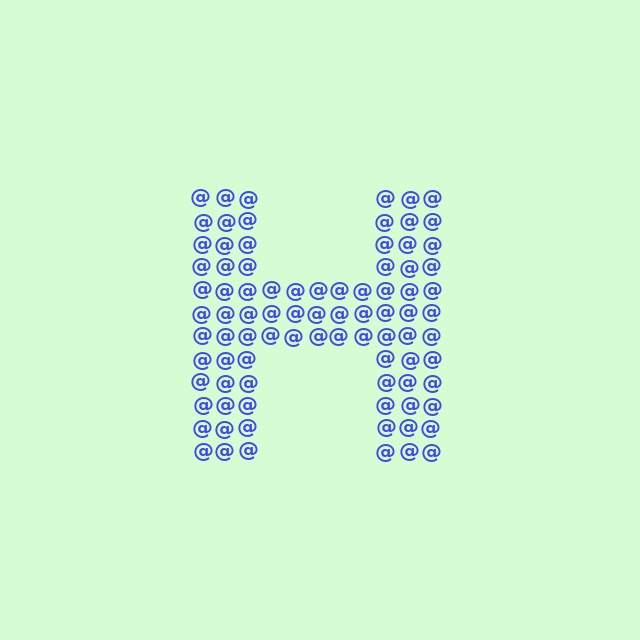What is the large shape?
The large shape is the letter H.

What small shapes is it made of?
It is made of small at signs.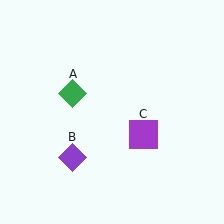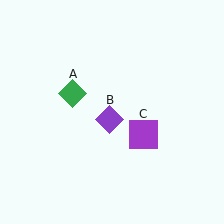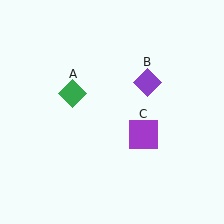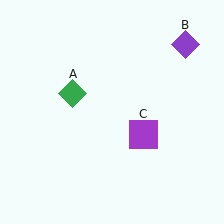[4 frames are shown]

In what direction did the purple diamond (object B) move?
The purple diamond (object B) moved up and to the right.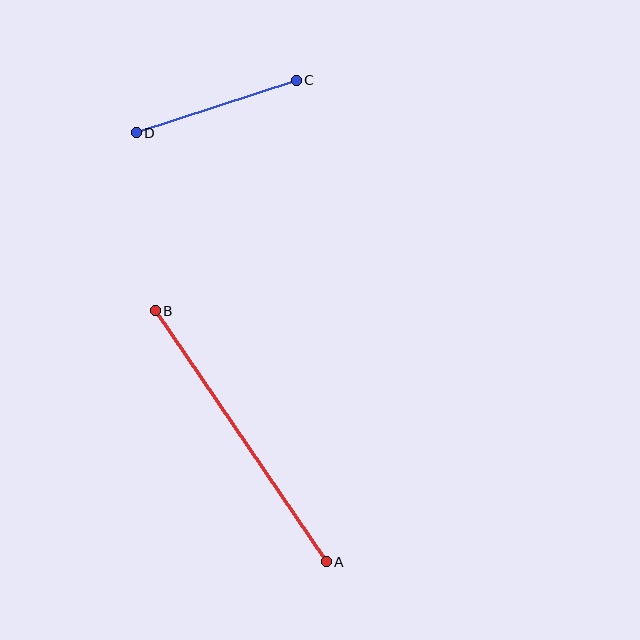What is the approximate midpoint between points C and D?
The midpoint is at approximately (216, 106) pixels.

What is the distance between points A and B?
The distance is approximately 304 pixels.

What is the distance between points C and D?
The distance is approximately 169 pixels.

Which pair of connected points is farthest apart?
Points A and B are farthest apart.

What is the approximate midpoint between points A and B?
The midpoint is at approximately (241, 436) pixels.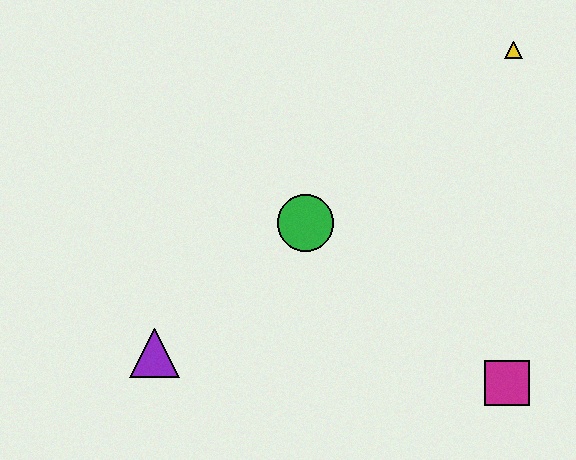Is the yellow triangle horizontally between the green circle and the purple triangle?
No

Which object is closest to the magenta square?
The green circle is closest to the magenta square.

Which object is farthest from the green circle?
The yellow triangle is farthest from the green circle.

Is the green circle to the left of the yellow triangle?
Yes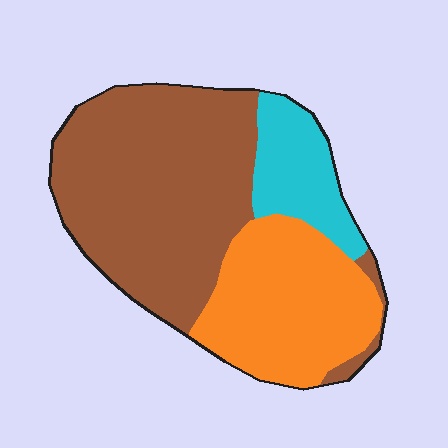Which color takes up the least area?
Cyan, at roughly 15%.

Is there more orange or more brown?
Brown.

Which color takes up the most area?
Brown, at roughly 55%.